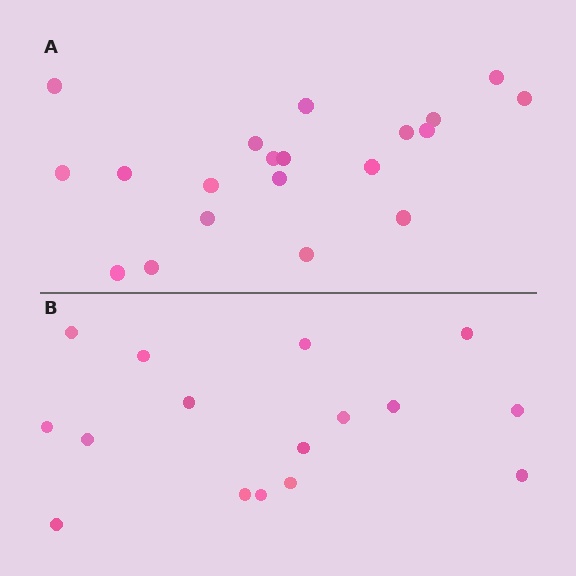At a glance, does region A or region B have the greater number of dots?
Region A (the top region) has more dots.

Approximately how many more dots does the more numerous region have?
Region A has about 4 more dots than region B.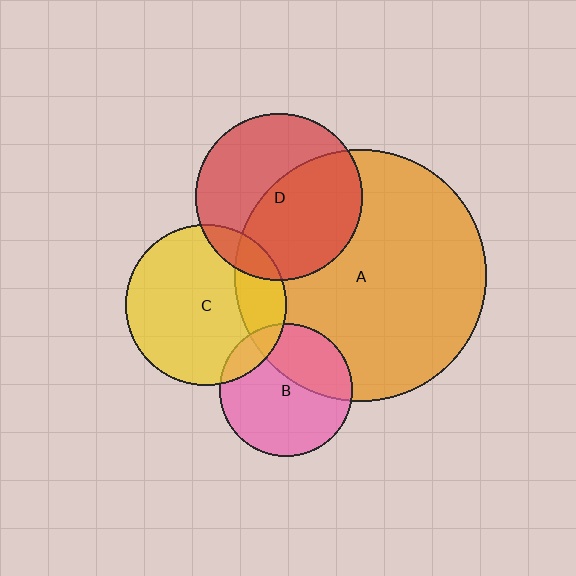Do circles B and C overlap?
Yes.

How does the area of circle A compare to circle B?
Approximately 3.6 times.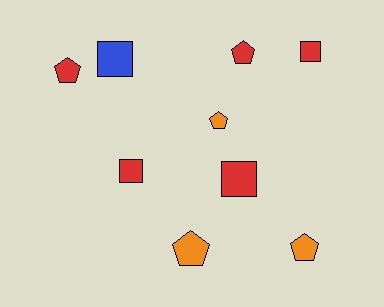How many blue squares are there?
There is 1 blue square.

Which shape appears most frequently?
Pentagon, with 5 objects.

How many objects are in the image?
There are 9 objects.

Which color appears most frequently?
Red, with 5 objects.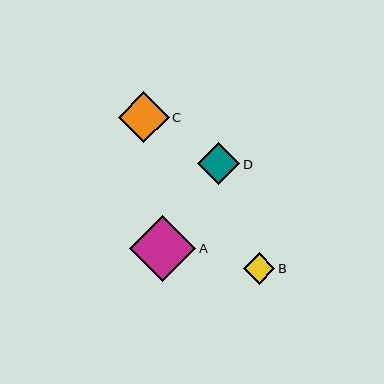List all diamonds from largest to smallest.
From largest to smallest: A, C, D, B.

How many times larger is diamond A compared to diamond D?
Diamond A is approximately 1.6 times the size of diamond D.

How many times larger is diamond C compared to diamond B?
Diamond C is approximately 1.6 times the size of diamond B.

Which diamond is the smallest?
Diamond B is the smallest with a size of approximately 32 pixels.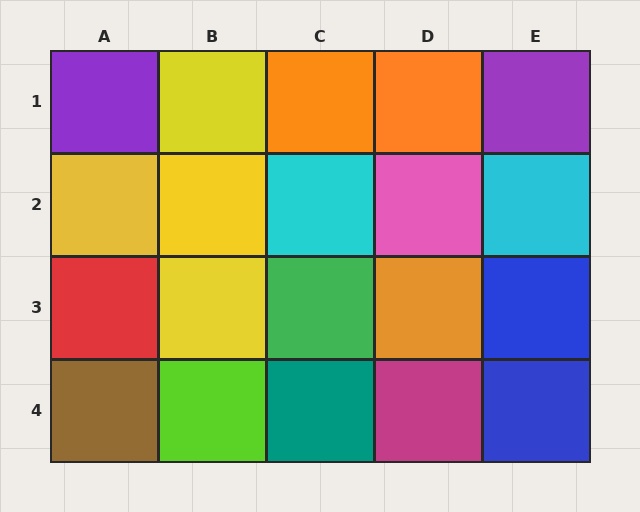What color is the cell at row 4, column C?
Teal.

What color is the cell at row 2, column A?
Yellow.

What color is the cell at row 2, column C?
Cyan.